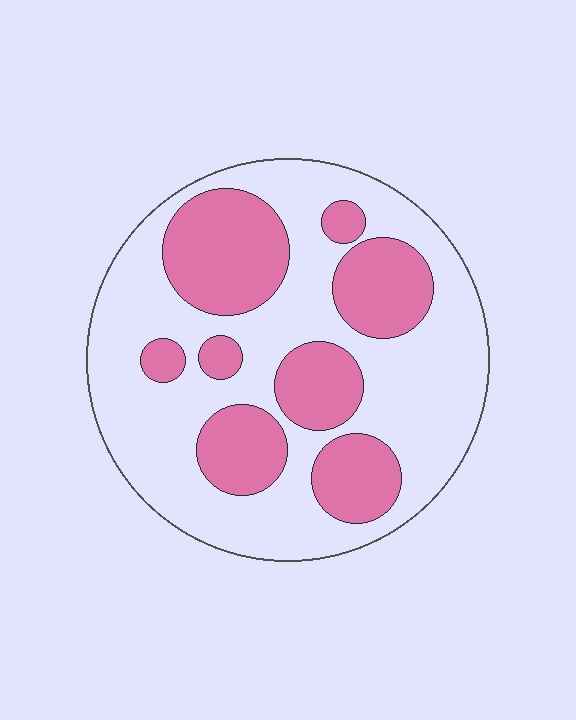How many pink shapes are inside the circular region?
8.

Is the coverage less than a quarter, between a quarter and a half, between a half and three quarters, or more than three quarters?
Between a quarter and a half.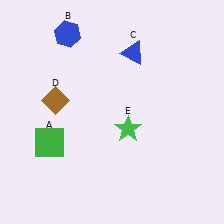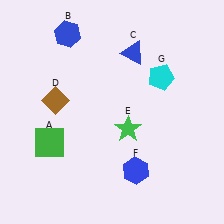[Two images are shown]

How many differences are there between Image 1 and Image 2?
There are 2 differences between the two images.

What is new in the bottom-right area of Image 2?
A blue hexagon (F) was added in the bottom-right area of Image 2.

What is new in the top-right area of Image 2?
A cyan pentagon (G) was added in the top-right area of Image 2.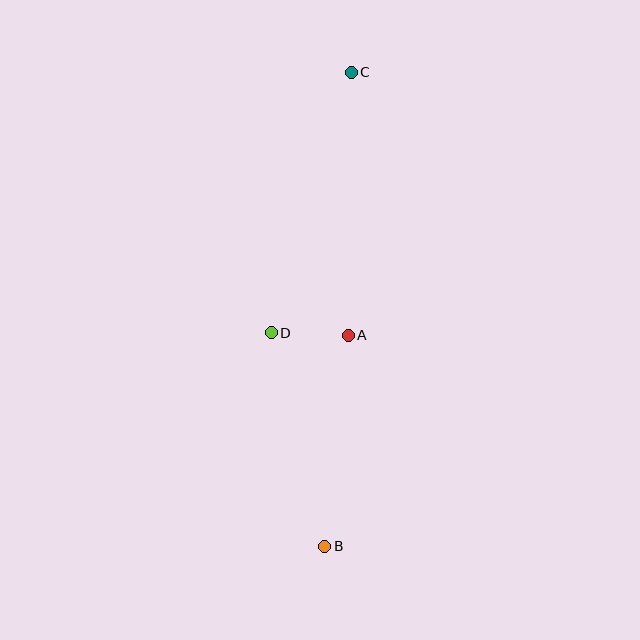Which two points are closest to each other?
Points A and D are closest to each other.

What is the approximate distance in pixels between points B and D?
The distance between B and D is approximately 220 pixels.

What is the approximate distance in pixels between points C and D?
The distance between C and D is approximately 272 pixels.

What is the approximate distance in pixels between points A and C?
The distance between A and C is approximately 263 pixels.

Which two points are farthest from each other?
Points B and C are farthest from each other.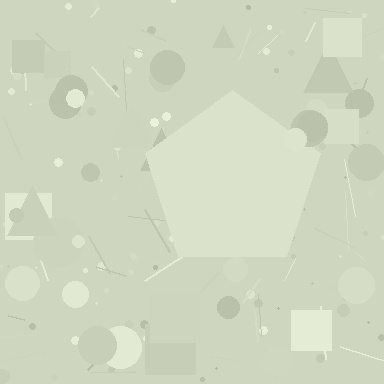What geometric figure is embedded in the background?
A pentagon is embedded in the background.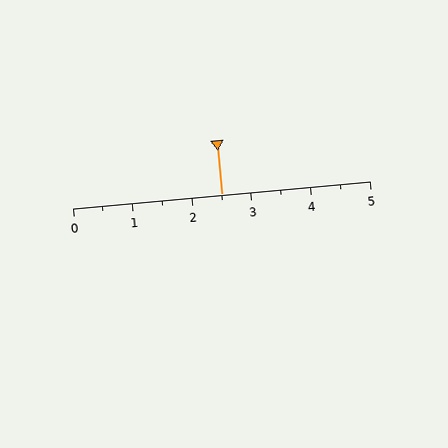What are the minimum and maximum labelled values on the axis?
The axis runs from 0 to 5.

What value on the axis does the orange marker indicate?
The marker indicates approximately 2.5.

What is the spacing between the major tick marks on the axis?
The major ticks are spaced 1 apart.